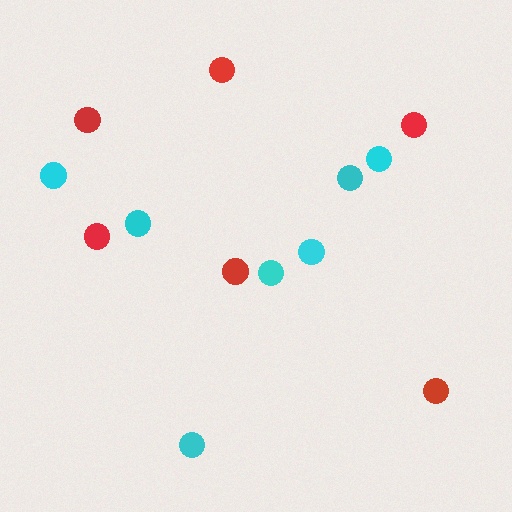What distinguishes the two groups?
There are 2 groups: one group of red circles (6) and one group of cyan circles (7).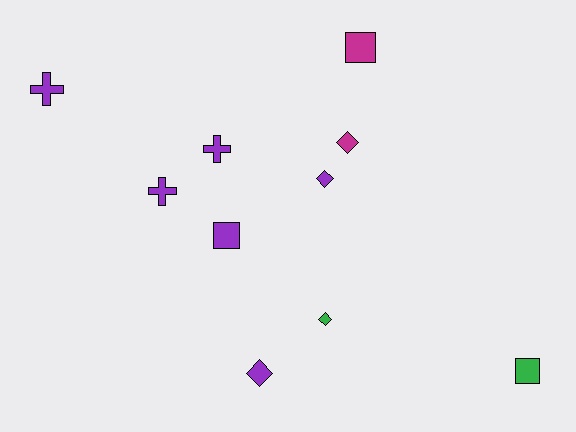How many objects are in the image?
There are 10 objects.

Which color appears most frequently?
Purple, with 6 objects.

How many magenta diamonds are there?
There is 1 magenta diamond.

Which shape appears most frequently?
Diamond, with 4 objects.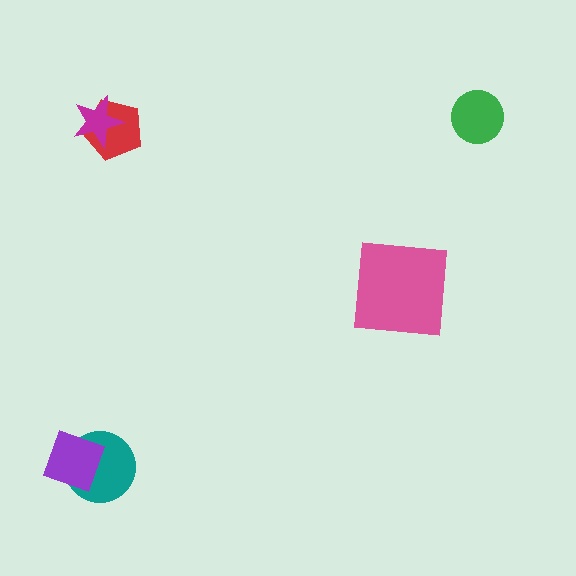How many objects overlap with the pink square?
0 objects overlap with the pink square.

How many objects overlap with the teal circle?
1 object overlaps with the teal circle.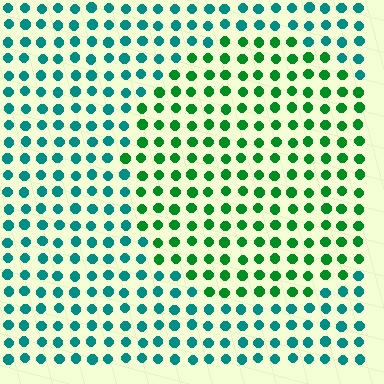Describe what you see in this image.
The image is filled with small teal elements in a uniform arrangement. A circle-shaped region is visible where the elements are tinted to a slightly different hue, forming a subtle color boundary.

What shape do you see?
I see a circle.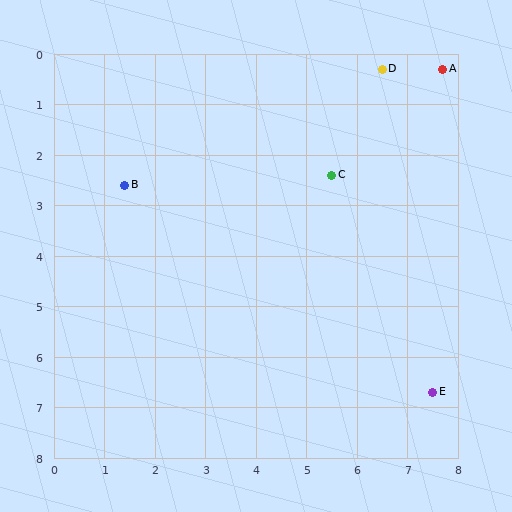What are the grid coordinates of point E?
Point E is at approximately (7.5, 6.7).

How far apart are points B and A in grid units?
Points B and A are about 6.7 grid units apart.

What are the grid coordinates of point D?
Point D is at approximately (6.5, 0.3).